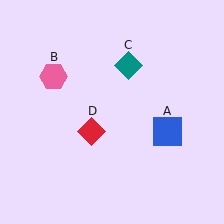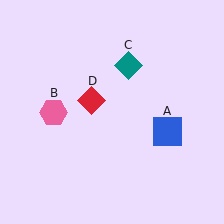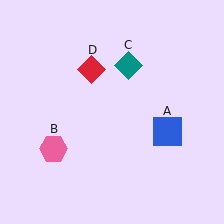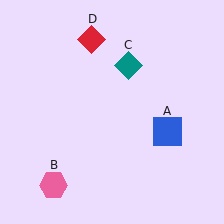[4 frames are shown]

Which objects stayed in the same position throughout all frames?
Blue square (object A) and teal diamond (object C) remained stationary.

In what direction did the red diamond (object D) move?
The red diamond (object D) moved up.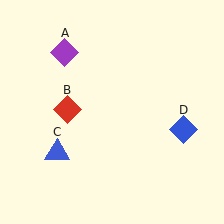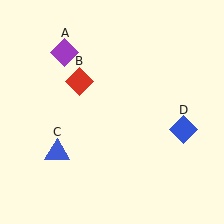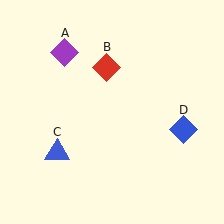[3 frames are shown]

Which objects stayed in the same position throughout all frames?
Purple diamond (object A) and blue triangle (object C) and blue diamond (object D) remained stationary.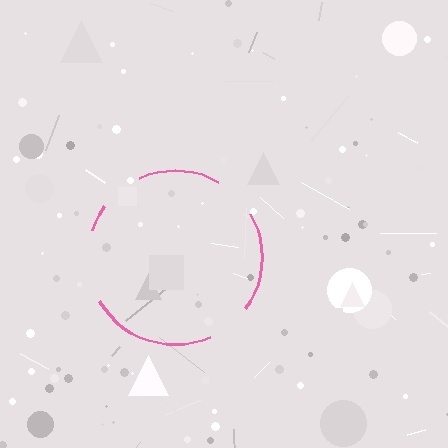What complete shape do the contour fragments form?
The contour fragments form a circle.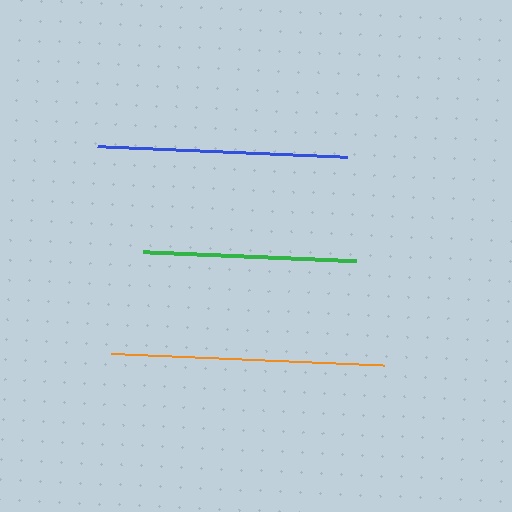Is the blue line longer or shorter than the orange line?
The orange line is longer than the blue line.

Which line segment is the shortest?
The green line is the shortest at approximately 213 pixels.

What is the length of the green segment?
The green segment is approximately 213 pixels long.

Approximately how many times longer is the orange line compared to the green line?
The orange line is approximately 1.3 times the length of the green line.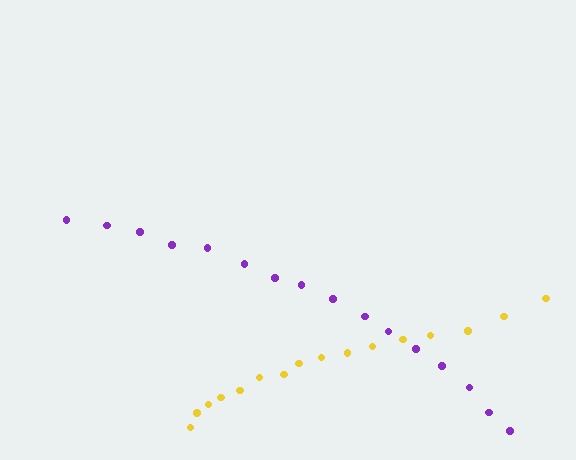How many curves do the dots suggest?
There are 2 distinct paths.